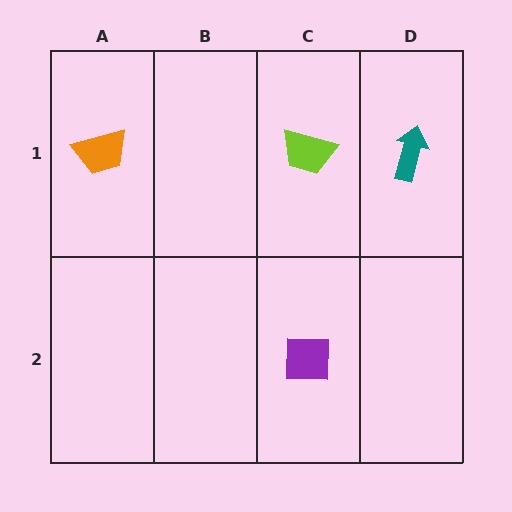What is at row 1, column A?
An orange trapezoid.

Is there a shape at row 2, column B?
No, that cell is empty.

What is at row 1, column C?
A lime trapezoid.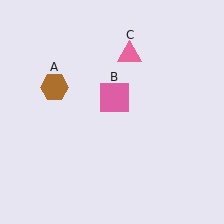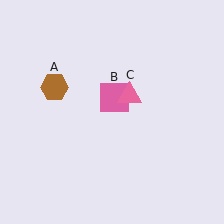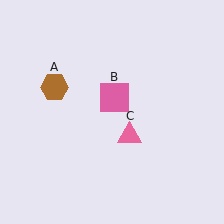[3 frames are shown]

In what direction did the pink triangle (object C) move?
The pink triangle (object C) moved down.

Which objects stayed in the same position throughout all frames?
Brown hexagon (object A) and pink square (object B) remained stationary.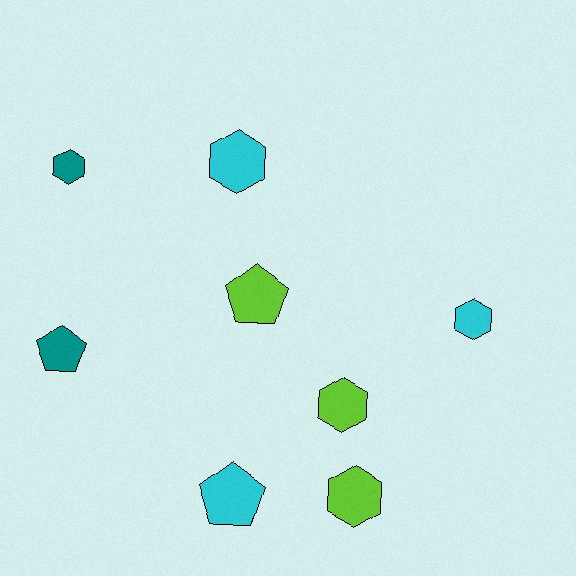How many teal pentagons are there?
There is 1 teal pentagon.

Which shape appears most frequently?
Hexagon, with 5 objects.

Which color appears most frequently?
Lime, with 3 objects.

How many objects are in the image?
There are 8 objects.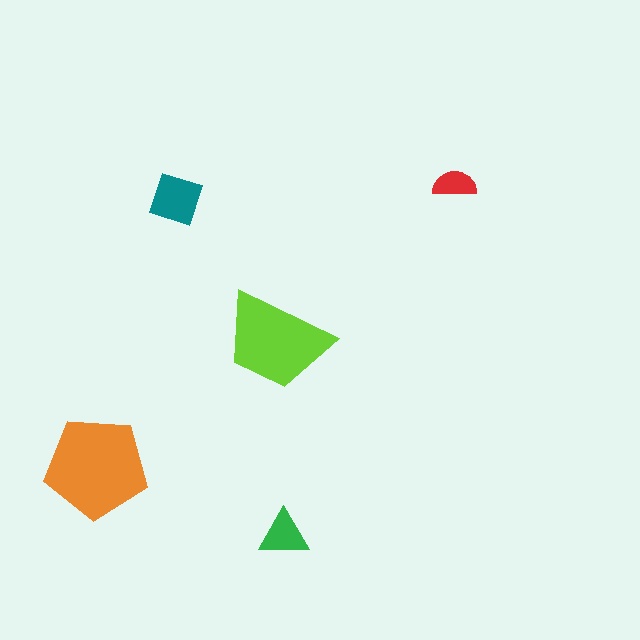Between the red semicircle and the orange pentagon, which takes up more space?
The orange pentagon.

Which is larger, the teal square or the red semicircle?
The teal square.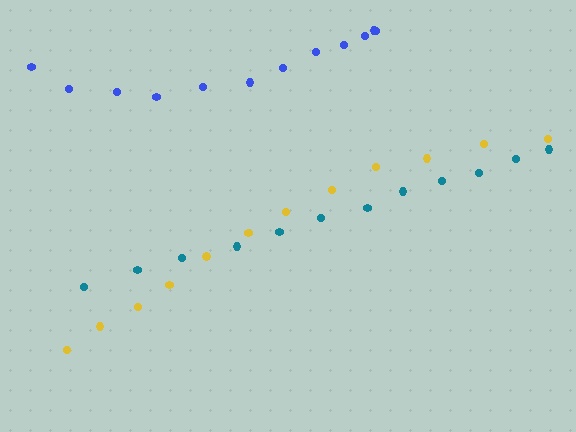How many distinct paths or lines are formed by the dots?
There are 3 distinct paths.